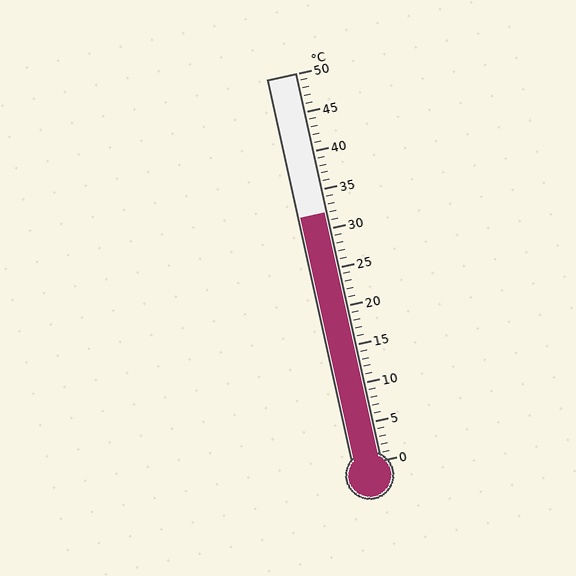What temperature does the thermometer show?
The thermometer shows approximately 32°C.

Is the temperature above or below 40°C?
The temperature is below 40°C.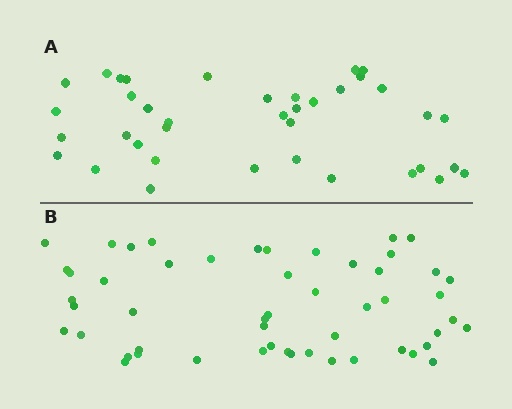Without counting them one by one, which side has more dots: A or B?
Region B (the bottom region) has more dots.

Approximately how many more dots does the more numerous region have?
Region B has approximately 15 more dots than region A.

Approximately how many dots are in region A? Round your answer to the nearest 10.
About 40 dots. (The exact count is 38, which rounds to 40.)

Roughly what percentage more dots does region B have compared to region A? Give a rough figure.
About 35% more.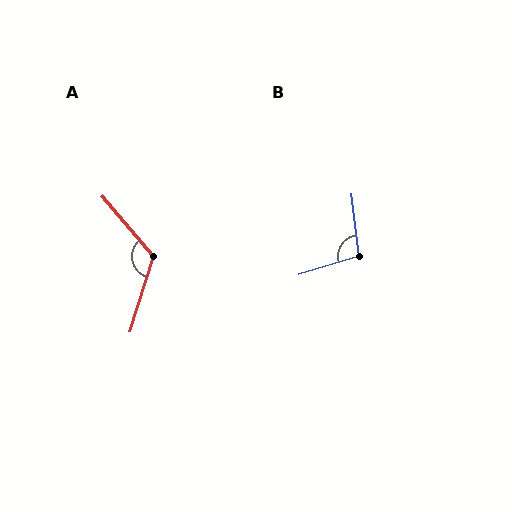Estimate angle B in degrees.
Approximately 100 degrees.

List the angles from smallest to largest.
B (100°), A (122°).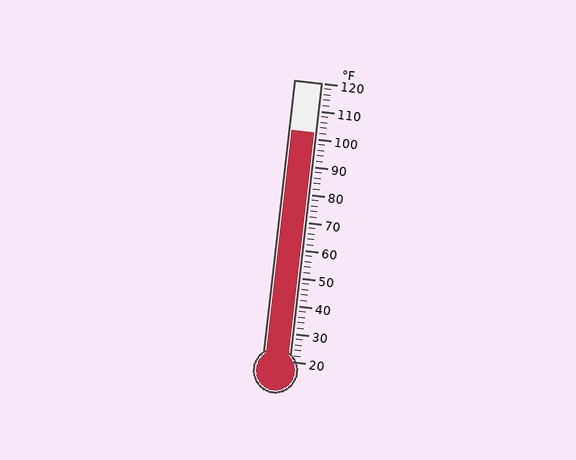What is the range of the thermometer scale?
The thermometer scale ranges from 20°F to 120°F.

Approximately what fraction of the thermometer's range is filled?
The thermometer is filled to approximately 80% of its range.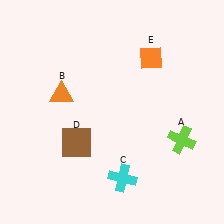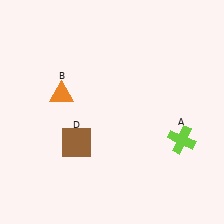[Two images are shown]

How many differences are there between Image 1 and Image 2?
There are 2 differences between the two images.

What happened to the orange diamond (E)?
The orange diamond (E) was removed in Image 2. It was in the top-right area of Image 1.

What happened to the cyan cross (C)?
The cyan cross (C) was removed in Image 2. It was in the bottom-right area of Image 1.